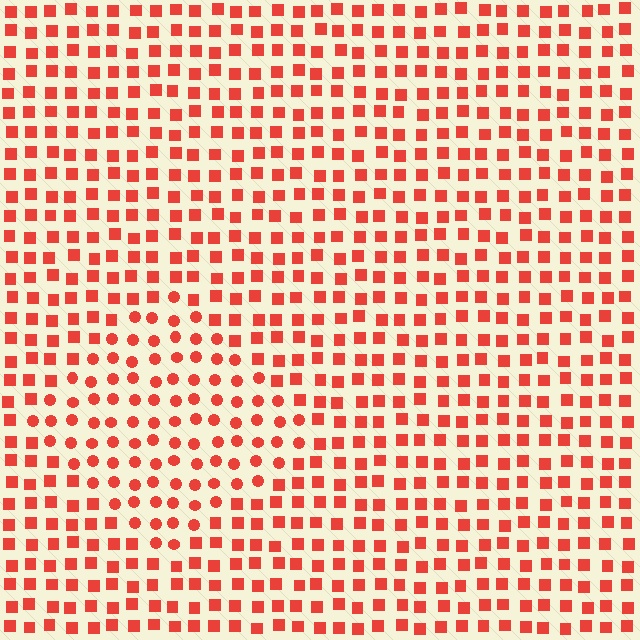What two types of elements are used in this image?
The image uses circles inside the diamond region and squares outside it.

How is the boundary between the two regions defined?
The boundary is defined by a change in element shape: circles inside vs. squares outside. All elements share the same color and spacing.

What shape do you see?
I see a diamond.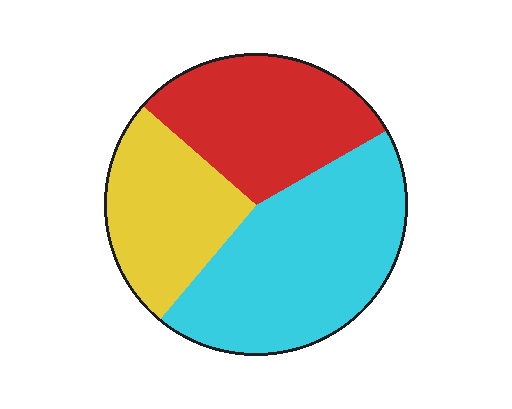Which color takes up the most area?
Cyan, at roughly 45%.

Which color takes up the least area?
Yellow, at roughly 25%.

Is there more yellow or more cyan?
Cyan.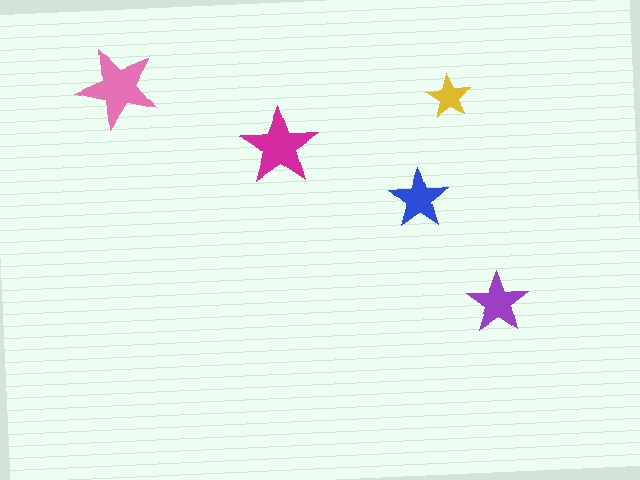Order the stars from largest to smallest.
the pink one, the magenta one, the purple one, the blue one, the yellow one.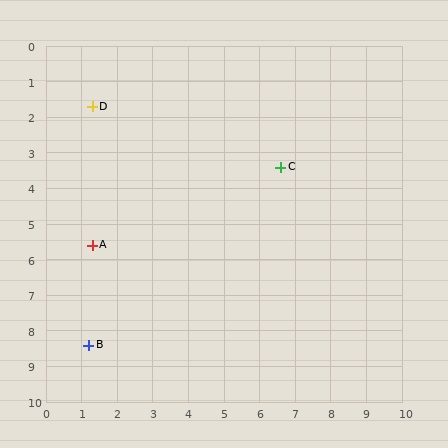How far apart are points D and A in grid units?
Points D and A are about 3.9 grid units apart.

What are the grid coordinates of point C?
Point C is at approximately (6.6, 3.4).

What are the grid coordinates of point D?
Point D is at approximately (1.3, 1.7).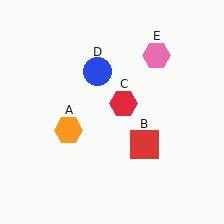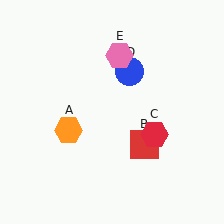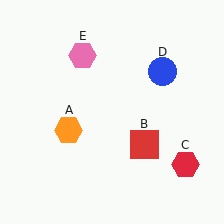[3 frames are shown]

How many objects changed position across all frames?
3 objects changed position: red hexagon (object C), blue circle (object D), pink hexagon (object E).